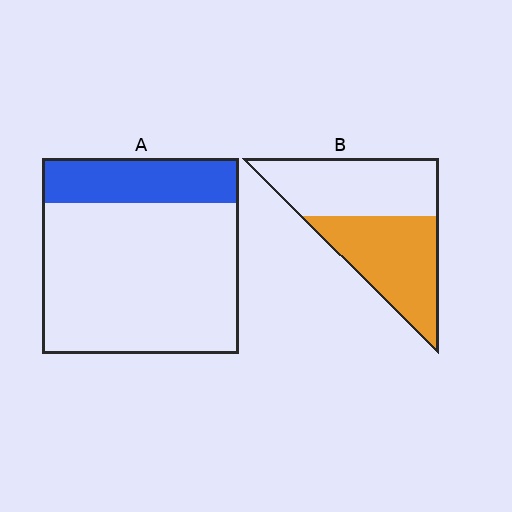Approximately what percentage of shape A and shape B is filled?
A is approximately 25% and B is approximately 50%.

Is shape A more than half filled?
No.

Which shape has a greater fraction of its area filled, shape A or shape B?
Shape B.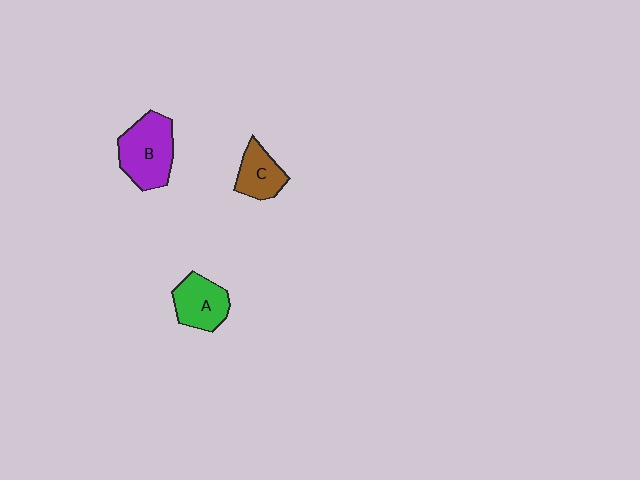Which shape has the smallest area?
Shape C (brown).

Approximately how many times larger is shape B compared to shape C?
Approximately 1.7 times.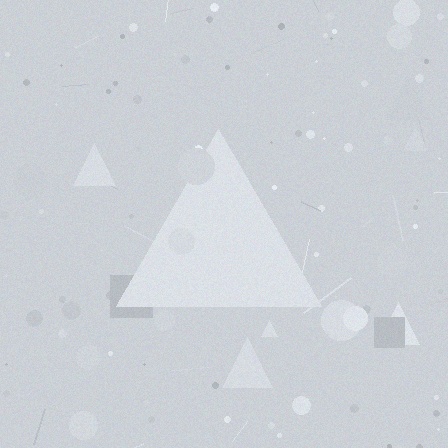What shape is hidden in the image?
A triangle is hidden in the image.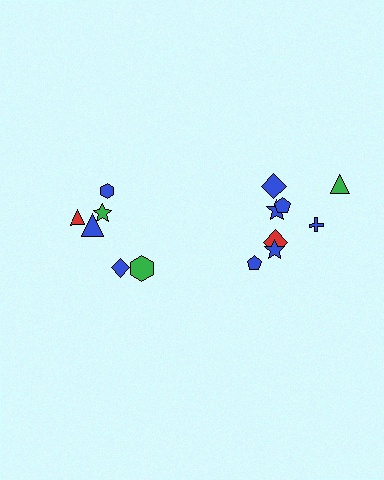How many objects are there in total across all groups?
There are 14 objects.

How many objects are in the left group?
There are 6 objects.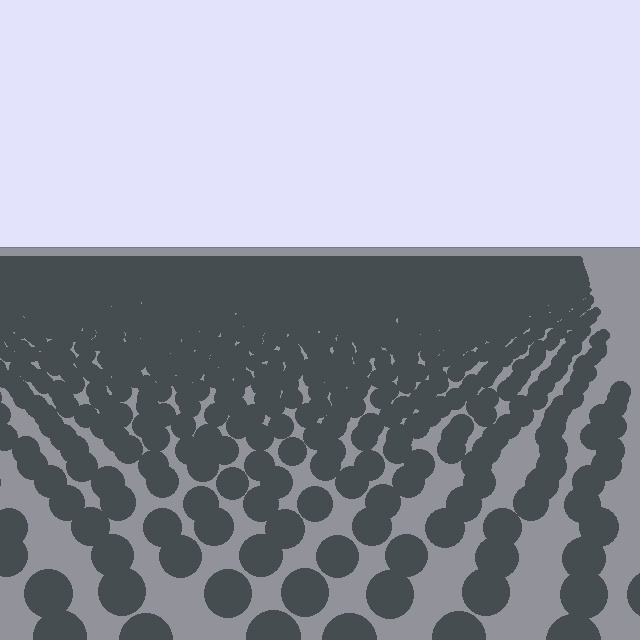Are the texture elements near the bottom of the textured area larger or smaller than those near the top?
Larger. Near the bottom, elements are closer to the viewer and appear at a bigger on-screen size.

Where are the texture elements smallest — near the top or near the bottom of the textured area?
Near the top.